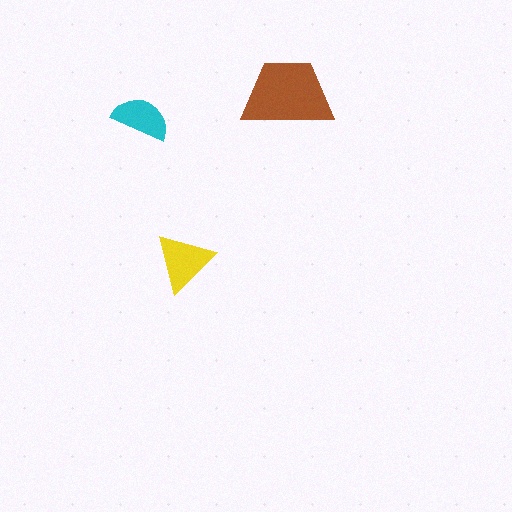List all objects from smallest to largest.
The cyan semicircle, the yellow triangle, the brown trapezoid.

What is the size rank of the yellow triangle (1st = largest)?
2nd.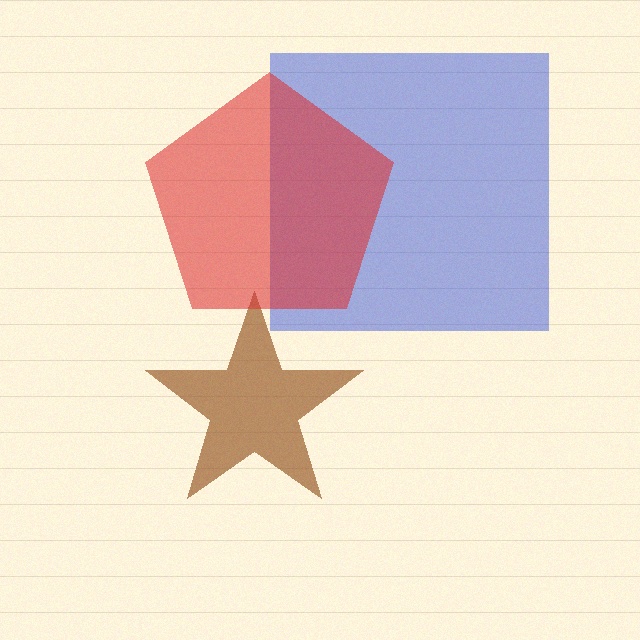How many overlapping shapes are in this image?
There are 3 overlapping shapes in the image.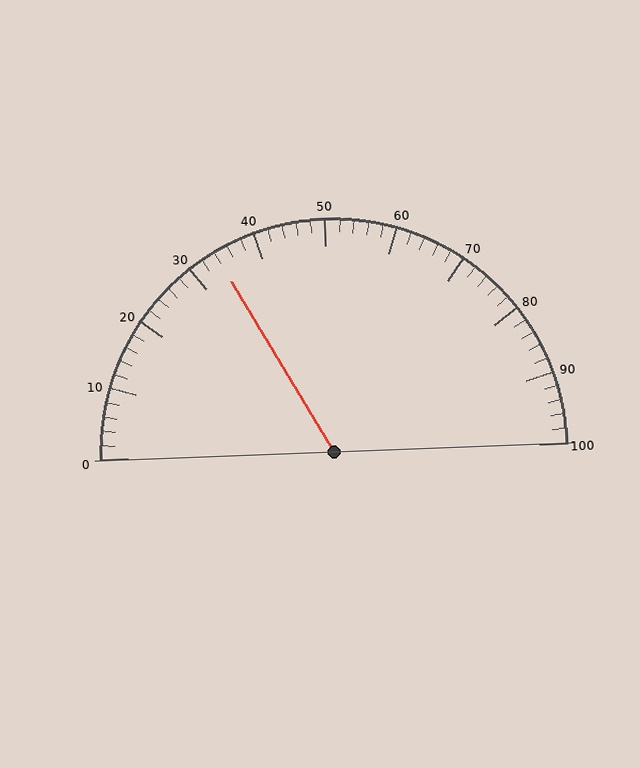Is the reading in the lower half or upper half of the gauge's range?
The reading is in the lower half of the range (0 to 100).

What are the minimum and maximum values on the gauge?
The gauge ranges from 0 to 100.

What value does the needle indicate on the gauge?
The needle indicates approximately 34.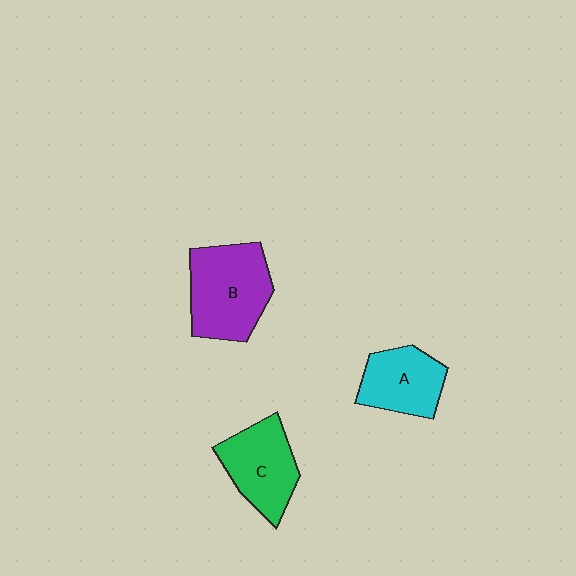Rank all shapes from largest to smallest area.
From largest to smallest: B (purple), C (green), A (cyan).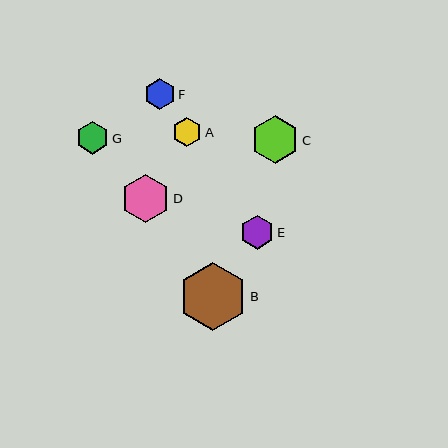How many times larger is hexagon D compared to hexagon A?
Hexagon D is approximately 1.6 times the size of hexagon A.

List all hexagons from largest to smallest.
From largest to smallest: B, D, C, E, G, F, A.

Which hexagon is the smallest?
Hexagon A is the smallest with a size of approximately 29 pixels.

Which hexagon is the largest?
Hexagon B is the largest with a size of approximately 68 pixels.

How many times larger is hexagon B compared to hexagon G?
Hexagon B is approximately 2.1 times the size of hexagon G.